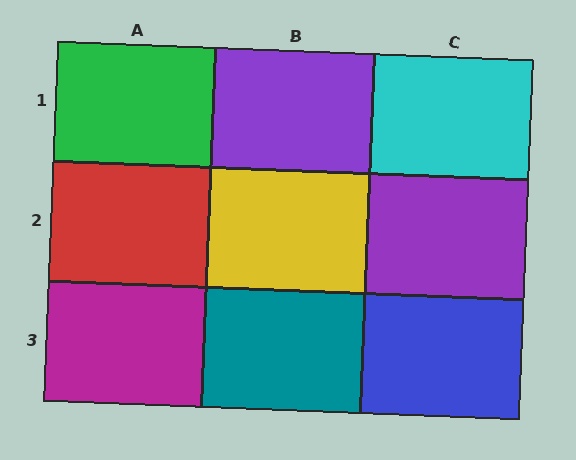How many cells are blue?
1 cell is blue.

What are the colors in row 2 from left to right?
Red, yellow, purple.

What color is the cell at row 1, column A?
Green.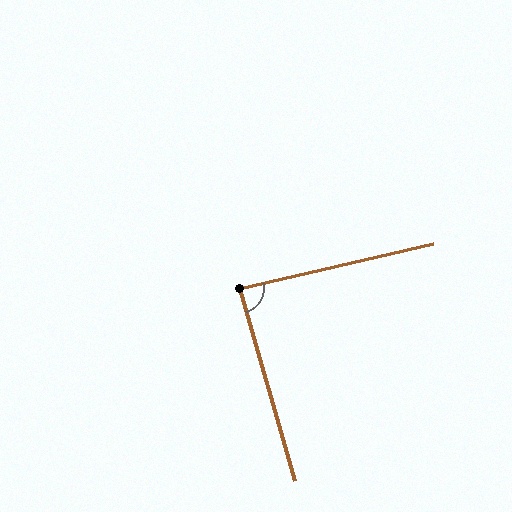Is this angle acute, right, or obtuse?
It is approximately a right angle.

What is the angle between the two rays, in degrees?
Approximately 87 degrees.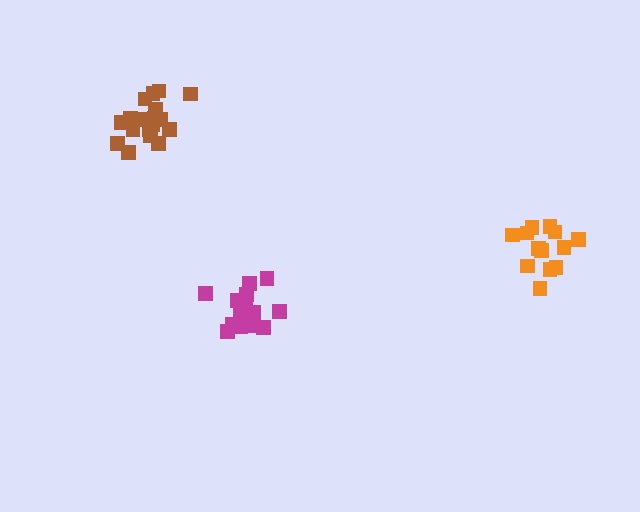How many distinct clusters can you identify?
There are 3 distinct clusters.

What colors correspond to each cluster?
The clusters are colored: orange, brown, magenta.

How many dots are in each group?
Group 1: 13 dots, Group 2: 19 dots, Group 3: 16 dots (48 total).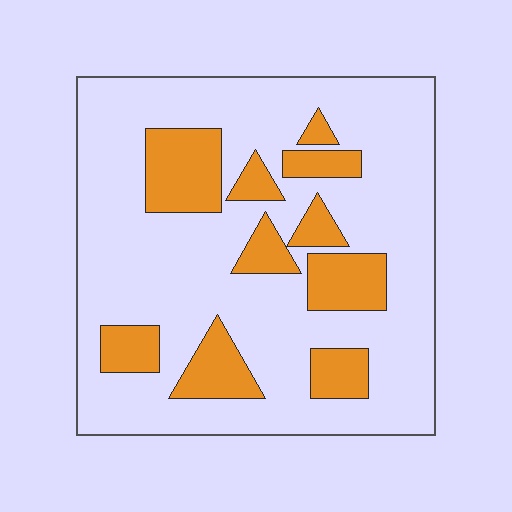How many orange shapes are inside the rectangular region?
10.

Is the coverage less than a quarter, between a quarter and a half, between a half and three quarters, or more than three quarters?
Less than a quarter.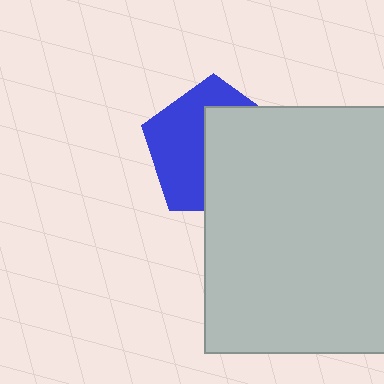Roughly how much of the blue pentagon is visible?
About half of it is visible (roughly 47%).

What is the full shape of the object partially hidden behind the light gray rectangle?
The partially hidden object is a blue pentagon.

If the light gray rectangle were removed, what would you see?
You would see the complete blue pentagon.